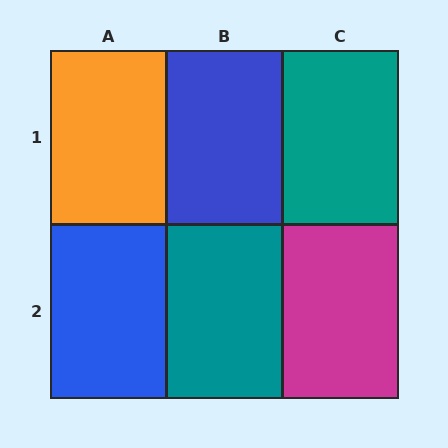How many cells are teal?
2 cells are teal.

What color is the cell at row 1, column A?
Orange.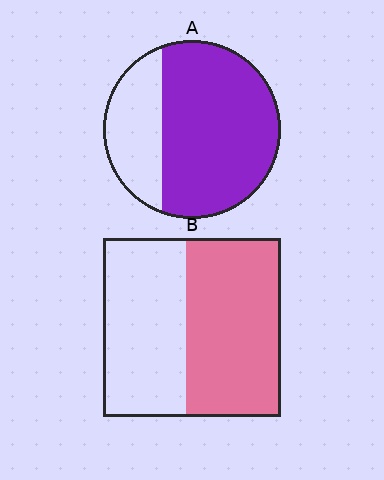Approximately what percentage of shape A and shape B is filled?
A is approximately 70% and B is approximately 55%.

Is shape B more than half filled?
Roughly half.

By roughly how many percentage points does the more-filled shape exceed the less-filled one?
By roughly 20 percentage points (A over B).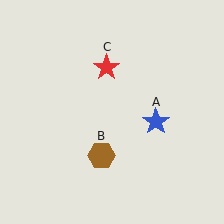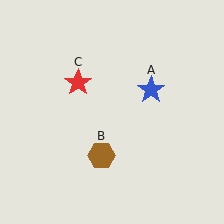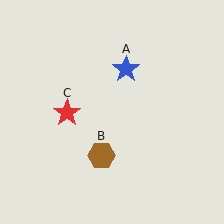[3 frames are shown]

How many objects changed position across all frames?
2 objects changed position: blue star (object A), red star (object C).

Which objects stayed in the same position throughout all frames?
Brown hexagon (object B) remained stationary.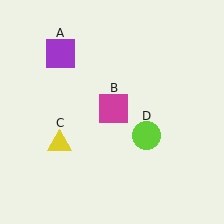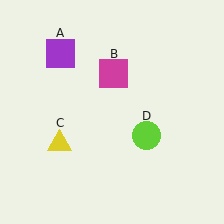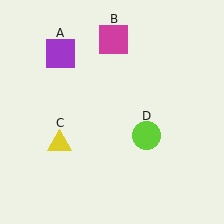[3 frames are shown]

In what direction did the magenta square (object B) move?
The magenta square (object B) moved up.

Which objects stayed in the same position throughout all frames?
Purple square (object A) and yellow triangle (object C) and lime circle (object D) remained stationary.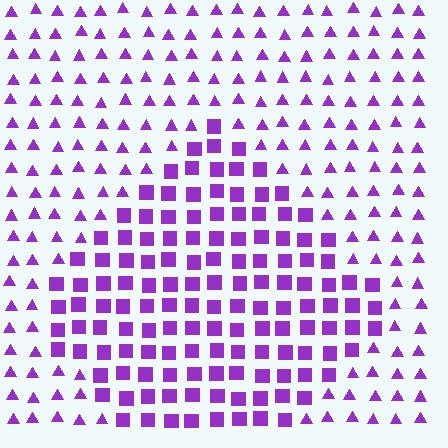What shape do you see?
I see a diamond.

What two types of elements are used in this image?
The image uses squares inside the diamond region and triangles outside it.